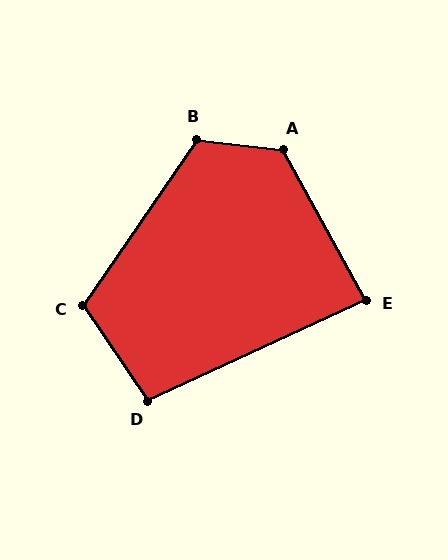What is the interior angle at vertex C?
Approximately 112 degrees (obtuse).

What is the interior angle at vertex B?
Approximately 118 degrees (obtuse).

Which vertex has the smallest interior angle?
E, at approximately 86 degrees.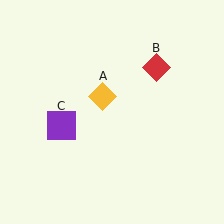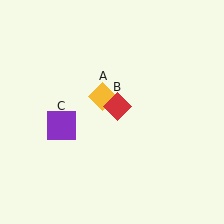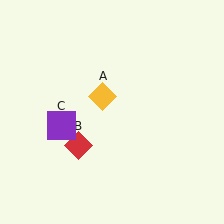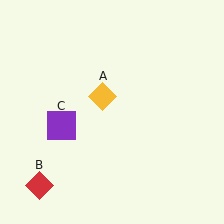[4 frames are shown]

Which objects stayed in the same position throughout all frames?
Yellow diamond (object A) and purple square (object C) remained stationary.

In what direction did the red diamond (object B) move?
The red diamond (object B) moved down and to the left.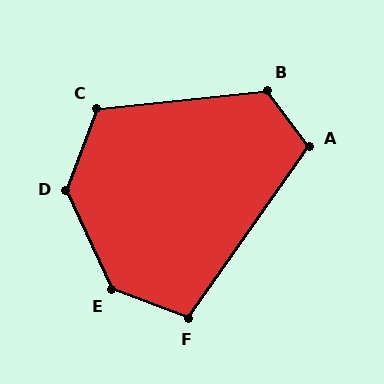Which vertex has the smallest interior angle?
F, at approximately 105 degrees.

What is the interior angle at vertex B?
Approximately 121 degrees (obtuse).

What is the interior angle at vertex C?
Approximately 117 degrees (obtuse).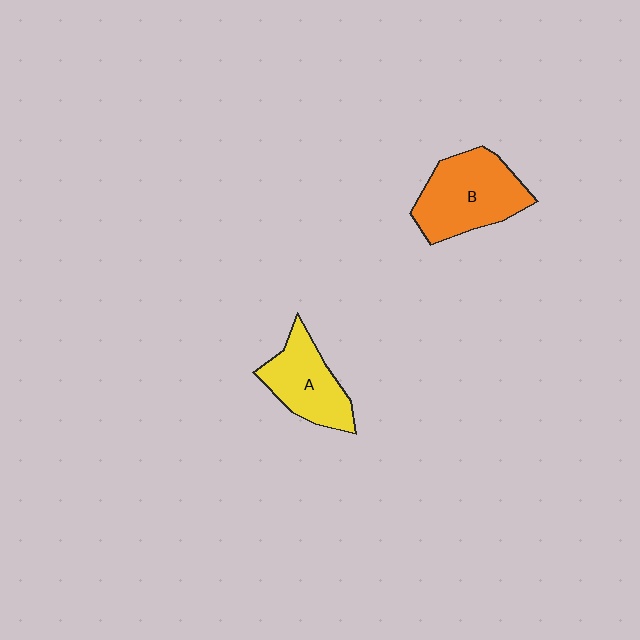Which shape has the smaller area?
Shape A (yellow).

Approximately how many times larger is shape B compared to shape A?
Approximately 1.3 times.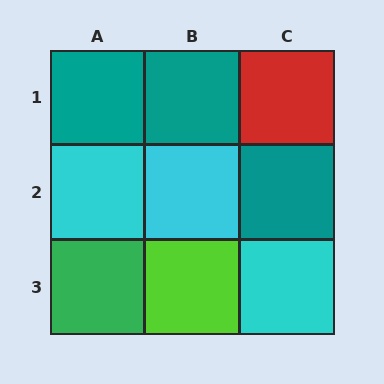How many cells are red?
1 cell is red.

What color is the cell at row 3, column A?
Green.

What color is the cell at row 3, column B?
Lime.